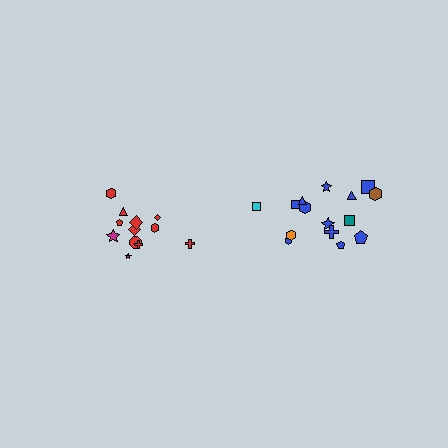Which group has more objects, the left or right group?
The right group.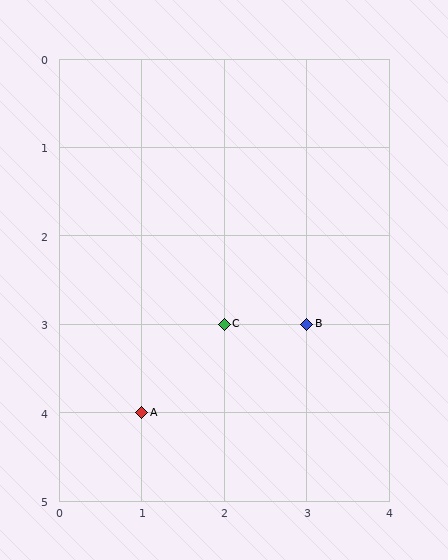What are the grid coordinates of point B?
Point B is at grid coordinates (3, 3).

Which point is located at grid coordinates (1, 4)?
Point A is at (1, 4).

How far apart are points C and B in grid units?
Points C and B are 1 column apart.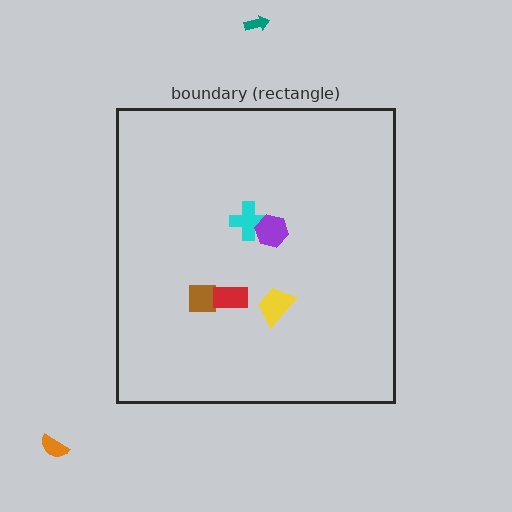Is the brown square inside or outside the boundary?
Inside.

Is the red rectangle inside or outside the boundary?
Inside.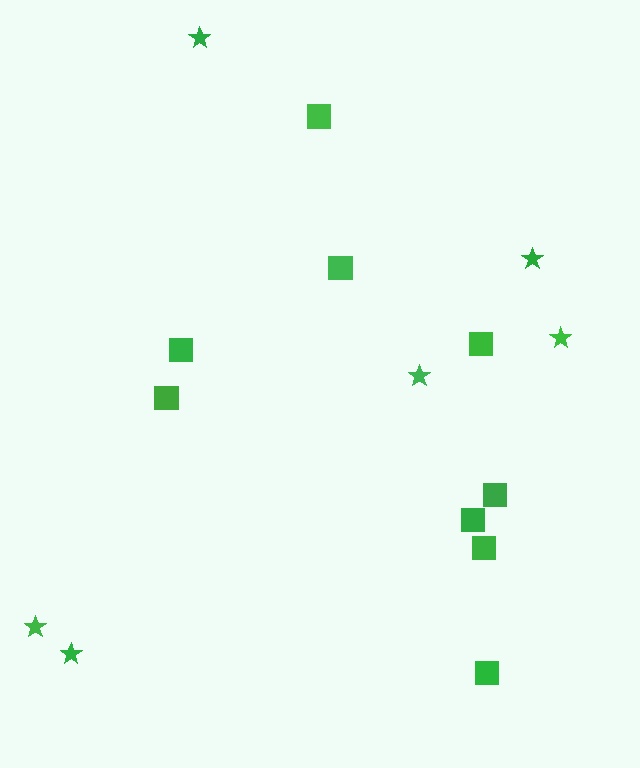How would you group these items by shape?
There are 2 groups: one group of stars (6) and one group of squares (9).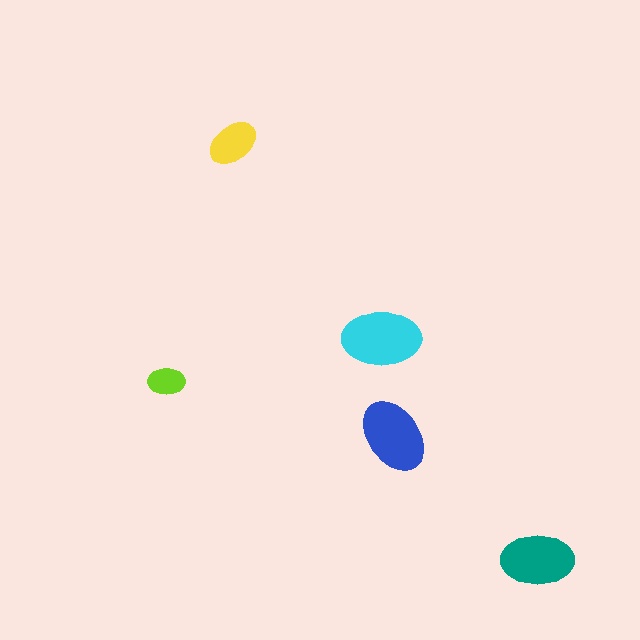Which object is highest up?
The yellow ellipse is topmost.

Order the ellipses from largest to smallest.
the cyan one, the blue one, the teal one, the yellow one, the lime one.